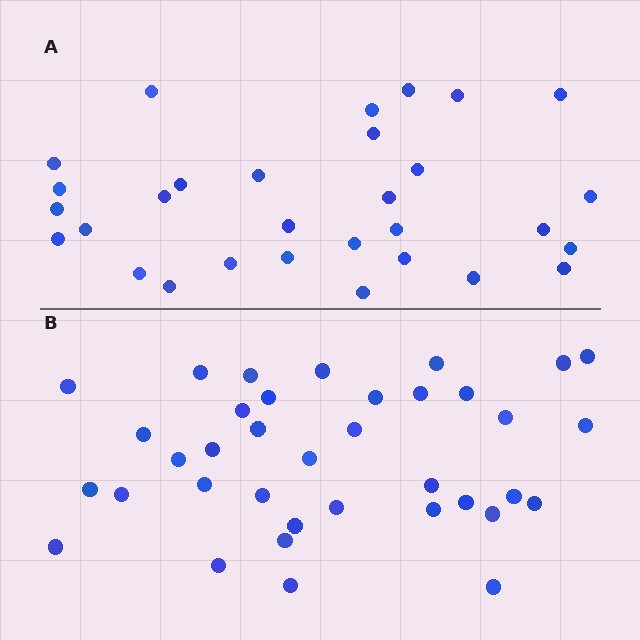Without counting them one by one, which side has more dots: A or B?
Region B (the bottom region) has more dots.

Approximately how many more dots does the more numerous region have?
Region B has roughly 8 or so more dots than region A.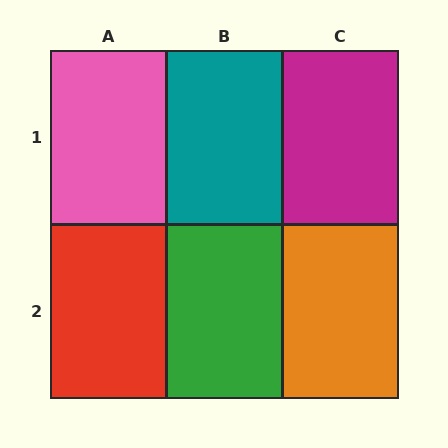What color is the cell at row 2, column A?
Red.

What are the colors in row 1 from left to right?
Pink, teal, magenta.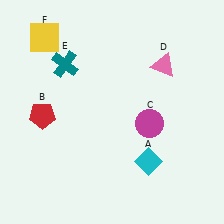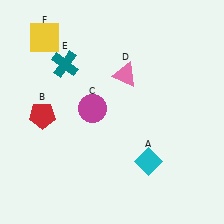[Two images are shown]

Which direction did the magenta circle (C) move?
The magenta circle (C) moved left.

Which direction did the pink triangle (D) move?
The pink triangle (D) moved left.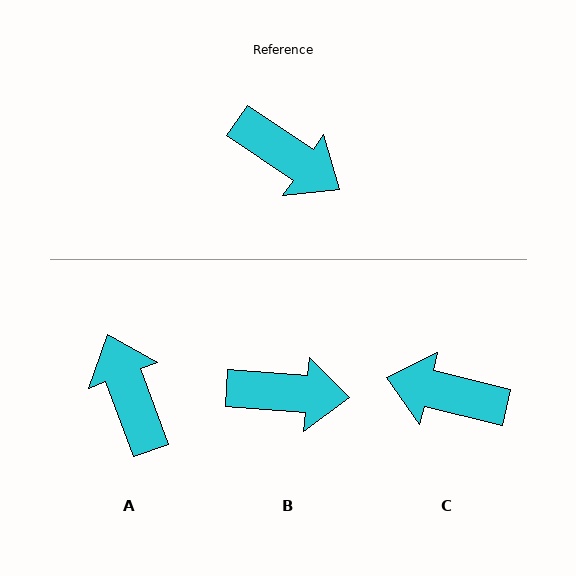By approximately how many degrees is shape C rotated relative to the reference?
Approximately 160 degrees clockwise.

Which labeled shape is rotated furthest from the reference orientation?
C, about 160 degrees away.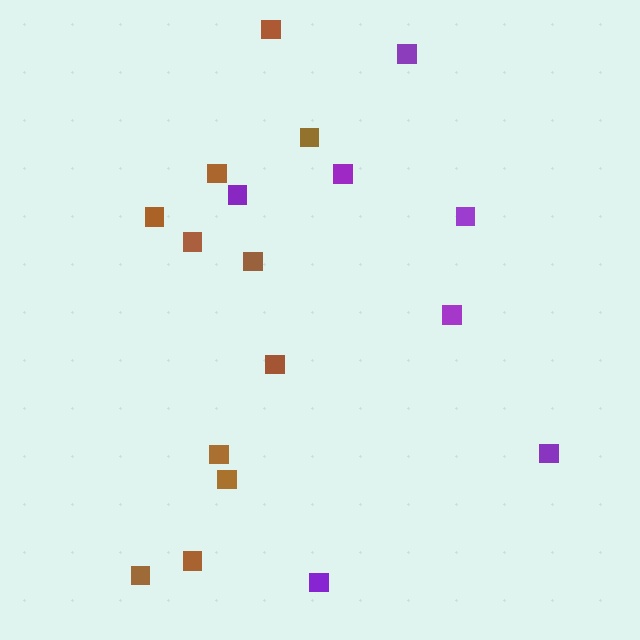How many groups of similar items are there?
There are 2 groups: one group of brown squares (11) and one group of purple squares (7).